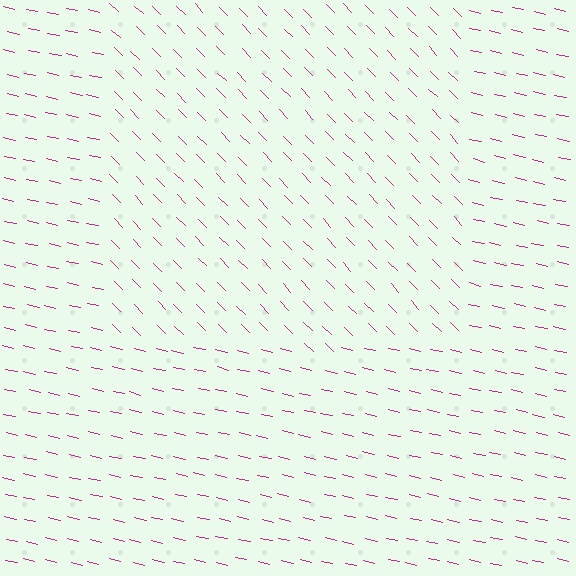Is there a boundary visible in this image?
Yes, there is a texture boundary formed by a change in line orientation.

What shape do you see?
I see a rectangle.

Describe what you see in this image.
The image is filled with small magenta line segments. A rectangle region in the image has lines oriented differently from the surrounding lines, creating a visible texture boundary.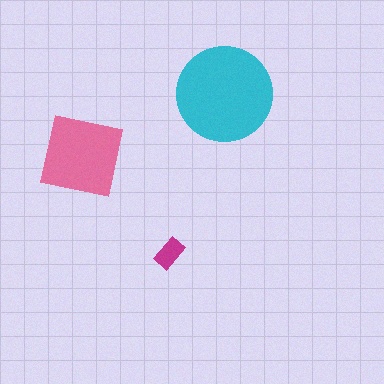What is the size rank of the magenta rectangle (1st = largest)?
3rd.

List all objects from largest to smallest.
The cyan circle, the pink square, the magenta rectangle.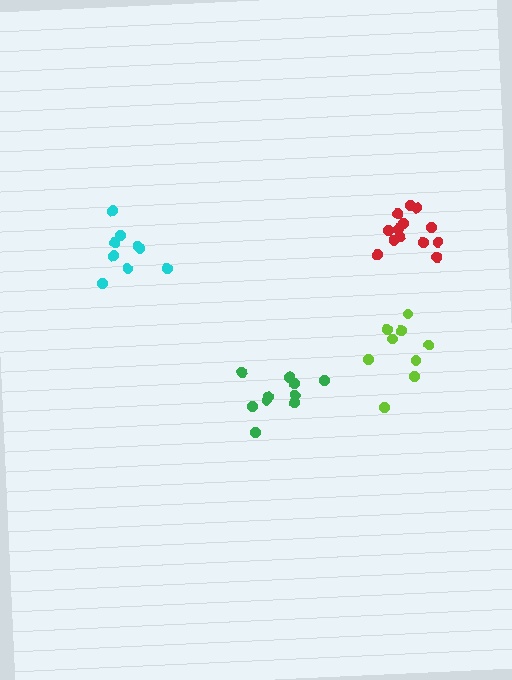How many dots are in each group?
Group 1: 13 dots, Group 2: 10 dots, Group 3: 9 dots, Group 4: 9 dots (41 total).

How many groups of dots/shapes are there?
There are 4 groups.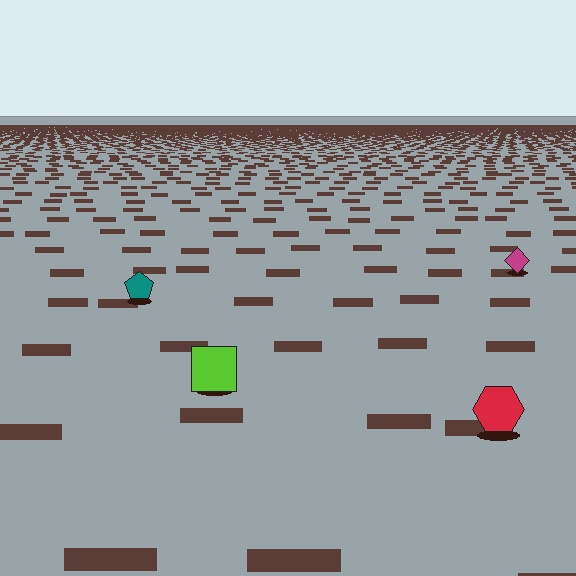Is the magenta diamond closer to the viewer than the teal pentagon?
No. The teal pentagon is closer — you can tell from the texture gradient: the ground texture is coarser near it.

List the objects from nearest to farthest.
From nearest to farthest: the red hexagon, the lime square, the teal pentagon, the magenta diamond.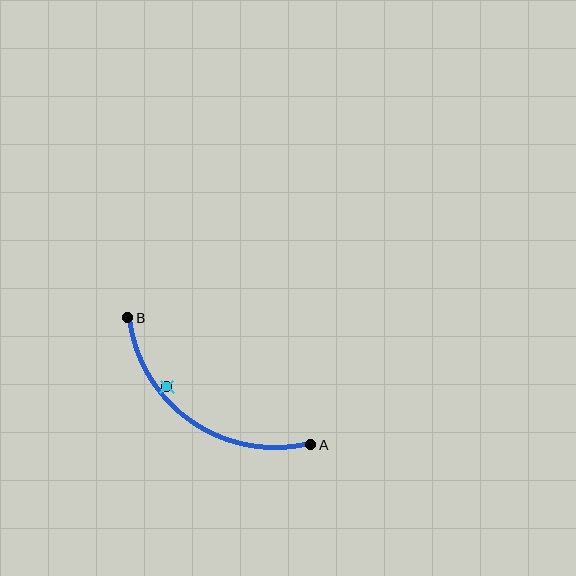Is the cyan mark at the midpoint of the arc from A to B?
No — the cyan mark does not lie on the arc at all. It sits slightly inside the curve.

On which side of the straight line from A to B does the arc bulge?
The arc bulges below and to the left of the straight line connecting A and B.